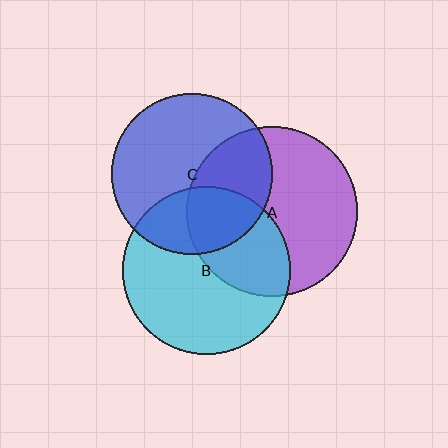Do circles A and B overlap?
Yes.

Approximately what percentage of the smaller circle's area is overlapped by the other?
Approximately 35%.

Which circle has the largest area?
Circle A (purple).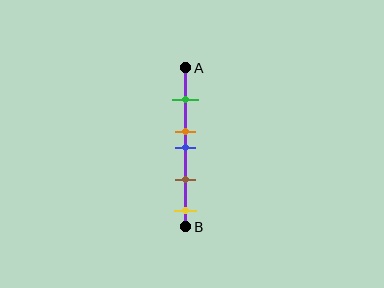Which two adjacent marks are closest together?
The orange and blue marks are the closest adjacent pair.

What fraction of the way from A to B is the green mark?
The green mark is approximately 20% (0.2) of the way from A to B.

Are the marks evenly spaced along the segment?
No, the marks are not evenly spaced.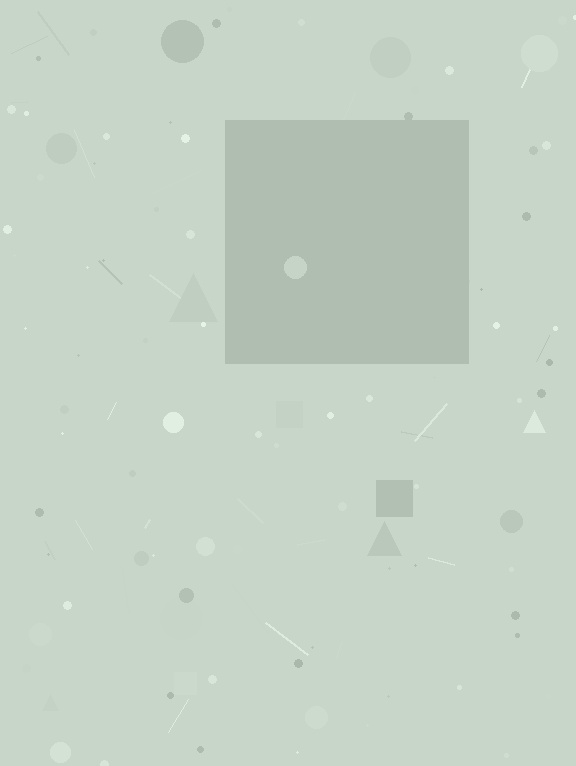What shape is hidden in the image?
A square is hidden in the image.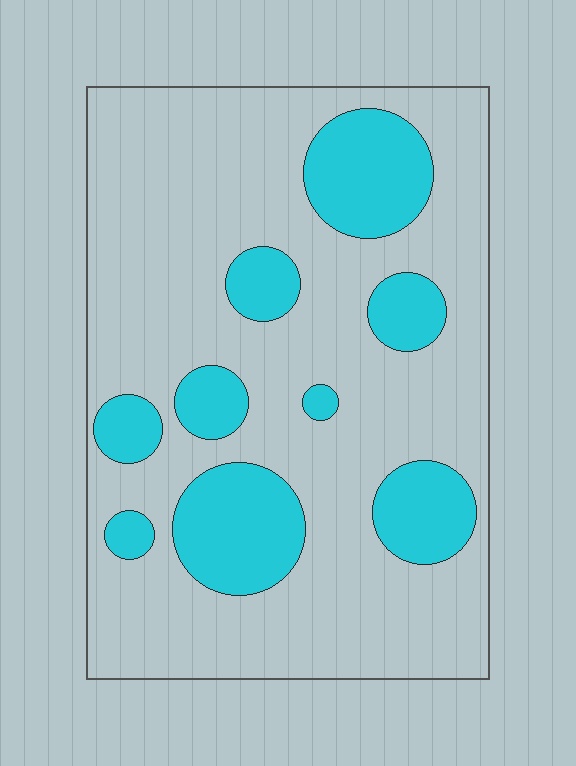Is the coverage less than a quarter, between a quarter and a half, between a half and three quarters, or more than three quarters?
Less than a quarter.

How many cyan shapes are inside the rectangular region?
9.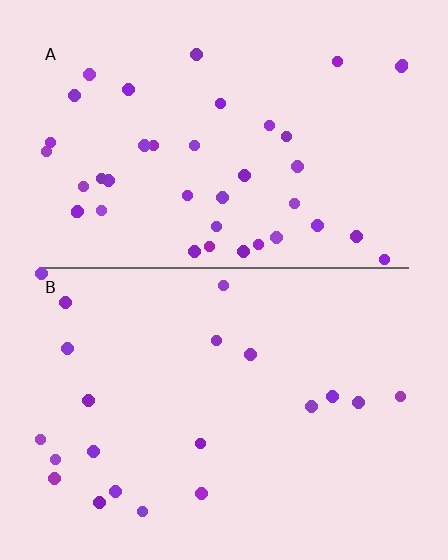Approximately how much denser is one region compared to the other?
Approximately 1.9× — region A over region B.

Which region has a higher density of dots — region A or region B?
A (the top).